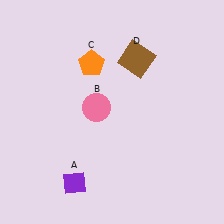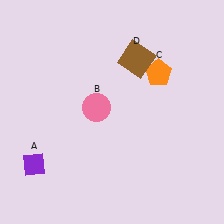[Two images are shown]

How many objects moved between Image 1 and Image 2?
2 objects moved between the two images.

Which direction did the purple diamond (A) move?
The purple diamond (A) moved left.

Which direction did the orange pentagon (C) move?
The orange pentagon (C) moved right.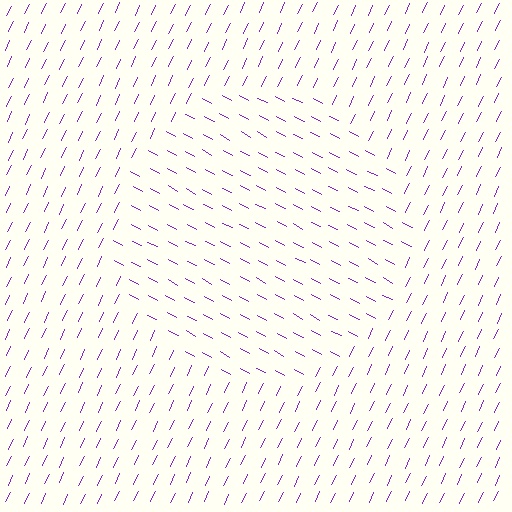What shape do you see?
I see a circle.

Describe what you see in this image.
The image is filled with small purple line segments. A circle region in the image has lines oriented differently from the surrounding lines, creating a visible texture boundary.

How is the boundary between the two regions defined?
The boundary is defined purely by a change in line orientation (approximately 87 degrees difference). All lines are the same color and thickness.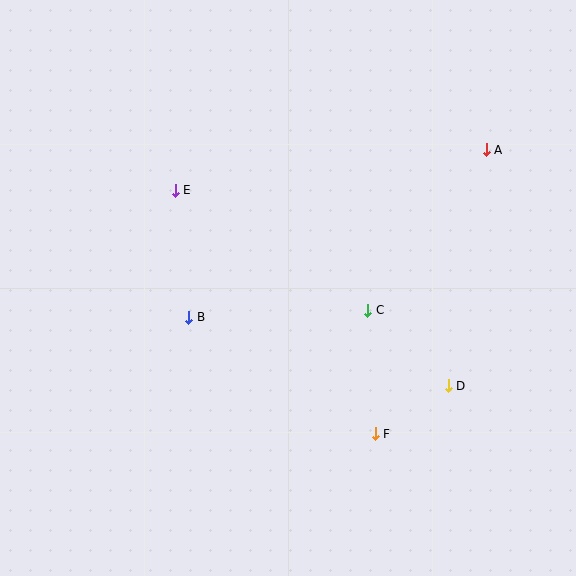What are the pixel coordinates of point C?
Point C is at (368, 310).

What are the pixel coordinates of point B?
Point B is at (189, 317).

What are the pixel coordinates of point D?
Point D is at (448, 386).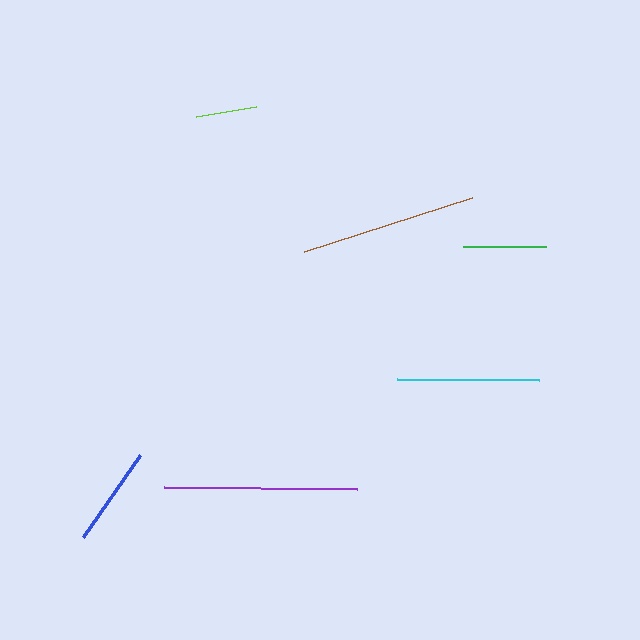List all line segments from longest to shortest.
From longest to shortest: purple, brown, cyan, blue, green, lime.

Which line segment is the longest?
The purple line is the longest at approximately 193 pixels.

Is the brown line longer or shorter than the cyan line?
The brown line is longer than the cyan line.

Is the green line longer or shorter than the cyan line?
The cyan line is longer than the green line.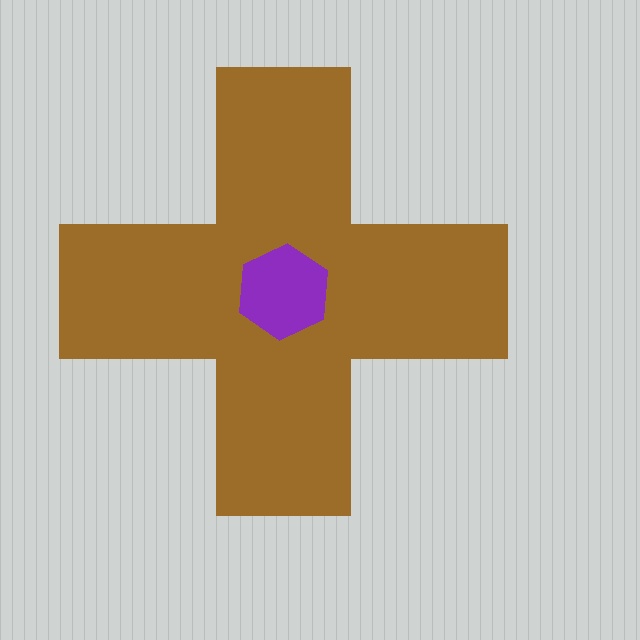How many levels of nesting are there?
2.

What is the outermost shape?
The brown cross.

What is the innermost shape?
The purple hexagon.